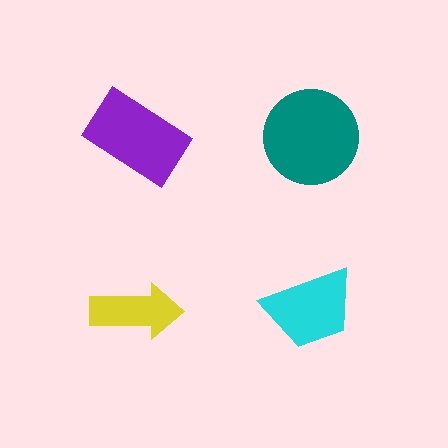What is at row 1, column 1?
A purple rectangle.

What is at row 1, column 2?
A teal circle.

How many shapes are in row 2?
2 shapes.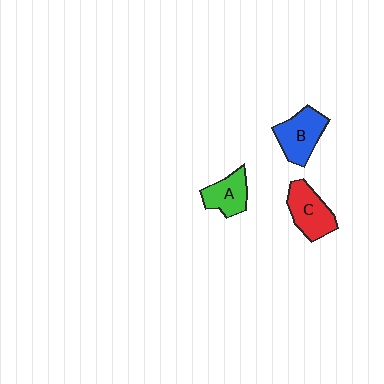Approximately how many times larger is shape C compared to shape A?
Approximately 1.3 times.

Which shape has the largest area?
Shape C (red).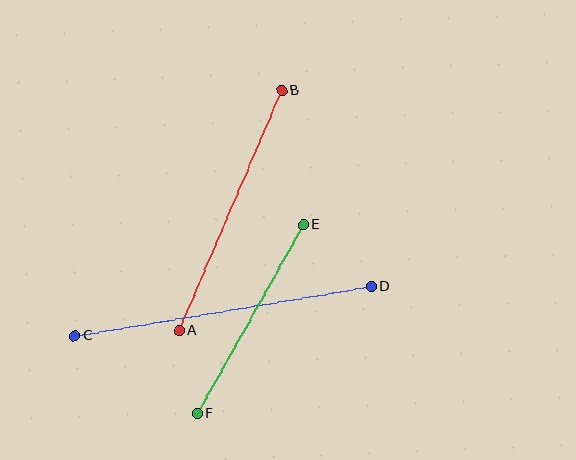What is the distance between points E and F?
The distance is approximately 216 pixels.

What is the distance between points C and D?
The distance is approximately 301 pixels.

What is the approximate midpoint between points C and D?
The midpoint is at approximately (223, 311) pixels.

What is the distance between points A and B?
The distance is approximately 261 pixels.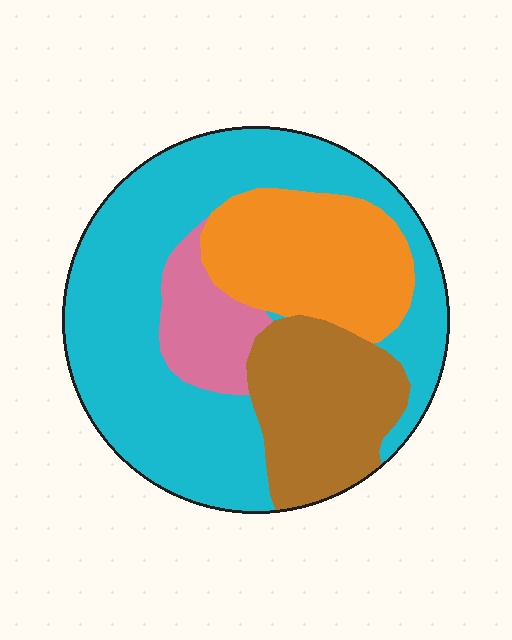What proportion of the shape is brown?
Brown takes up between a sixth and a third of the shape.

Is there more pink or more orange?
Orange.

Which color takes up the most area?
Cyan, at roughly 50%.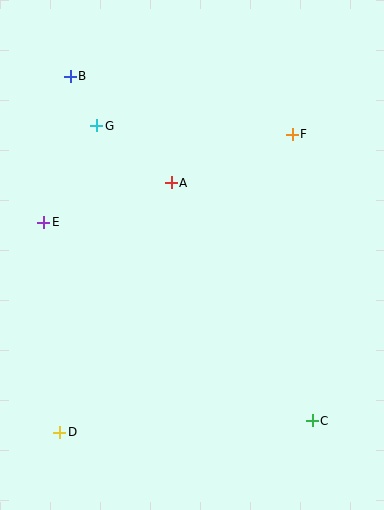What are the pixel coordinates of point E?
Point E is at (44, 222).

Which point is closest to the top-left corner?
Point B is closest to the top-left corner.